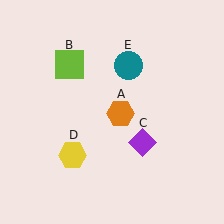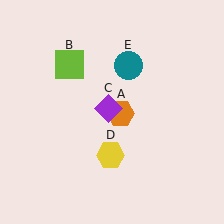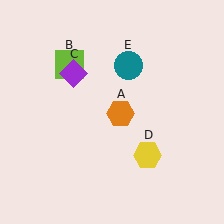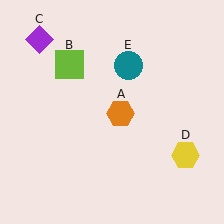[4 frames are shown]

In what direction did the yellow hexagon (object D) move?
The yellow hexagon (object D) moved right.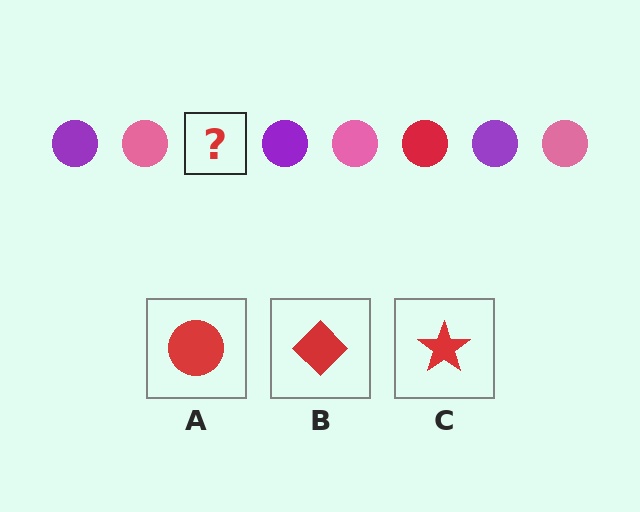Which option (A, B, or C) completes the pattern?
A.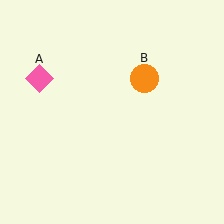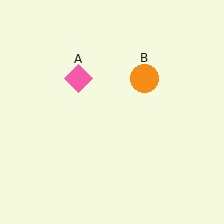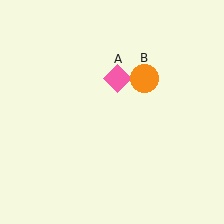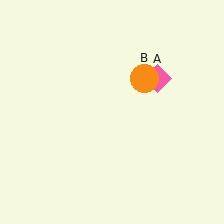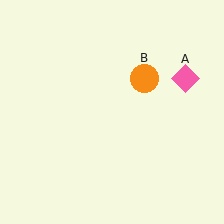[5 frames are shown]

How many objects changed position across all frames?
1 object changed position: pink diamond (object A).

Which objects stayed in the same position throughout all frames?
Orange circle (object B) remained stationary.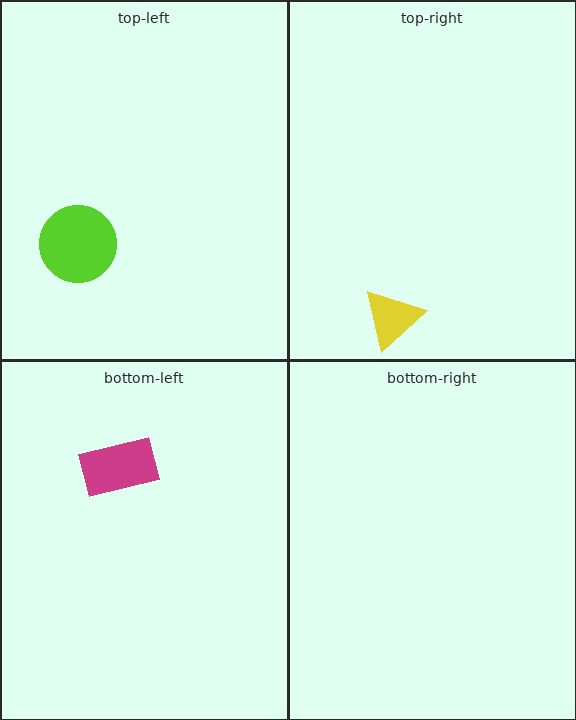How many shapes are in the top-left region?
1.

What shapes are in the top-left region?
The lime circle.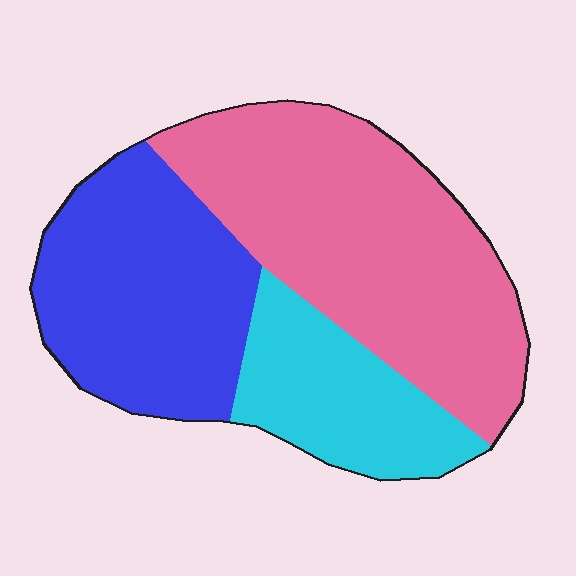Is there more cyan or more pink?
Pink.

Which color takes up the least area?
Cyan, at roughly 20%.